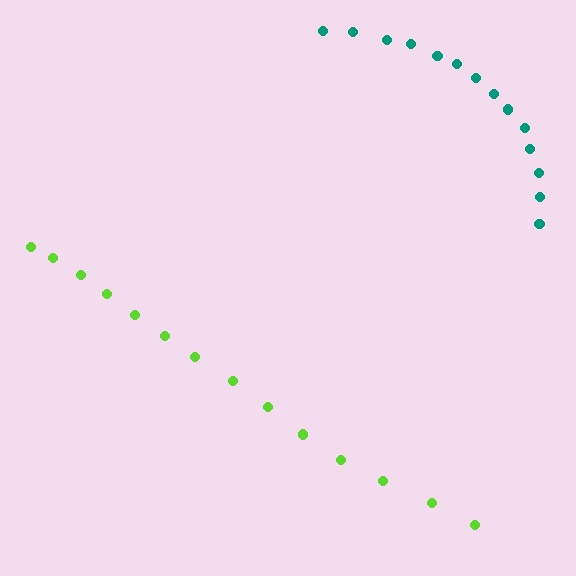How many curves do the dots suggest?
There are 2 distinct paths.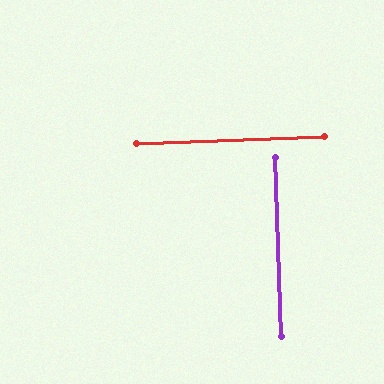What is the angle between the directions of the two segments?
Approximately 90 degrees.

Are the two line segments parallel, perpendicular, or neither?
Perpendicular — they meet at approximately 90°.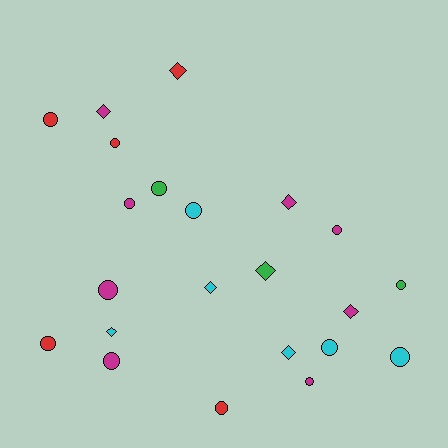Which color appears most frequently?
Magenta, with 8 objects.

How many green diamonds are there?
There is 1 green diamond.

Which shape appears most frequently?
Circle, with 14 objects.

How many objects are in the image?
There are 22 objects.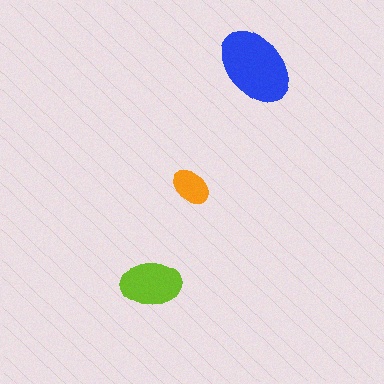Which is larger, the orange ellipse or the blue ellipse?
The blue one.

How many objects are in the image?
There are 3 objects in the image.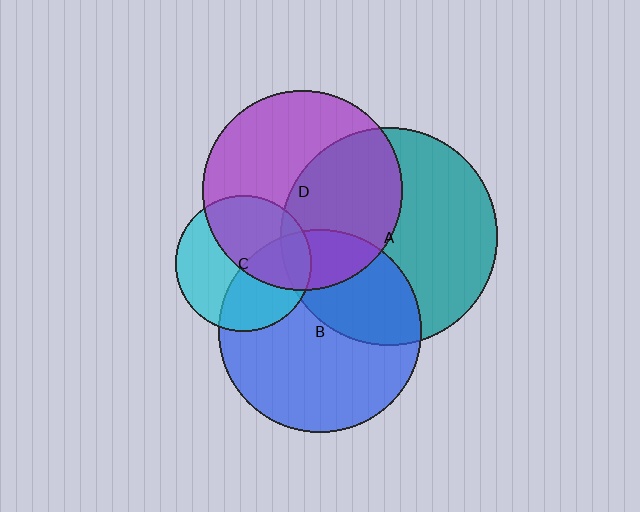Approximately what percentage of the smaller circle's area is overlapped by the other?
Approximately 10%.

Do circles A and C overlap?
Yes.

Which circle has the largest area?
Circle A (teal).